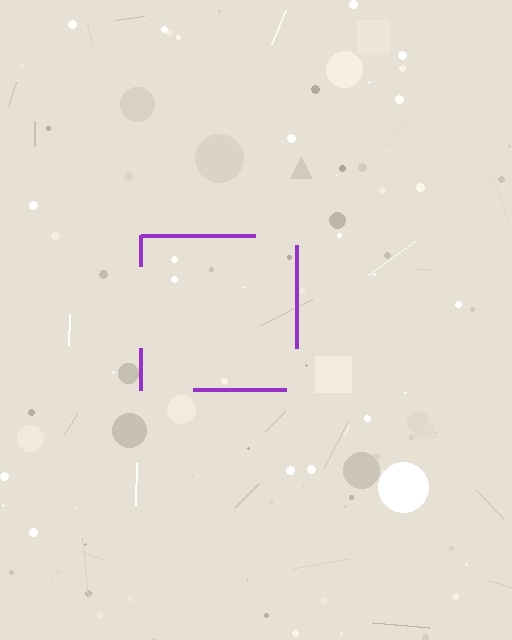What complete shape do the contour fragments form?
The contour fragments form a square.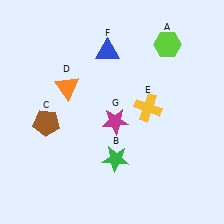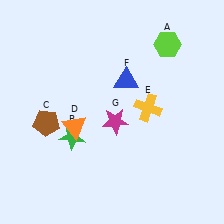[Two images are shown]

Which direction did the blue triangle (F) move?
The blue triangle (F) moved down.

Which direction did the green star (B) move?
The green star (B) moved left.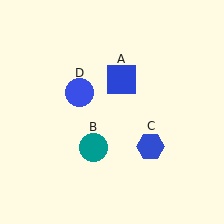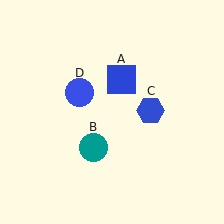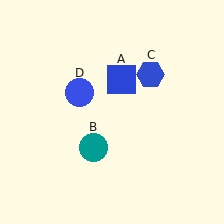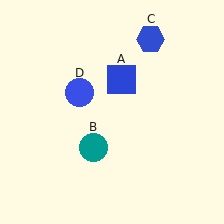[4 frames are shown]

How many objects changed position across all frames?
1 object changed position: blue hexagon (object C).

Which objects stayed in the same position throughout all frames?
Blue square (object A) and teal circle (object B) and blue circle (object D) remained stationary.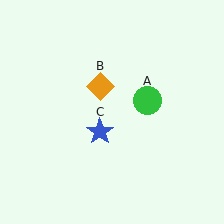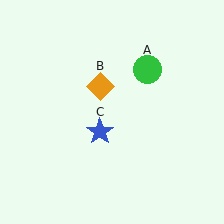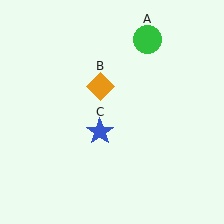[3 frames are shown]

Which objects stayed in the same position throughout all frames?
Orange diamond (object B) and blue star (object C) remained stationary.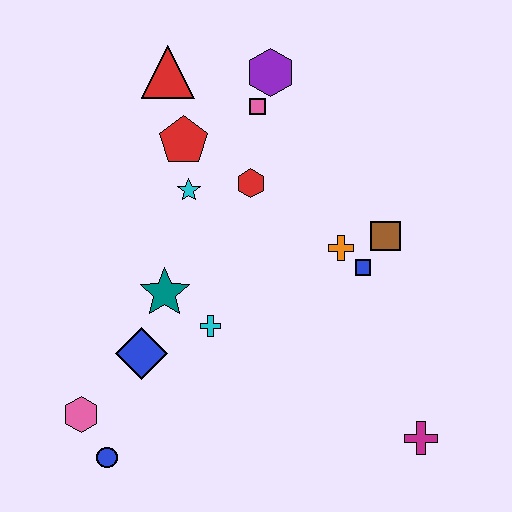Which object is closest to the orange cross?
The blue square is closest to the orange cross.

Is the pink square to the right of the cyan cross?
Yes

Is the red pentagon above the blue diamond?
Yes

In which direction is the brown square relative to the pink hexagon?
The brown square is to the right of the pink hexagon.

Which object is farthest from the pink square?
The blue circle is farthest from the pink square.